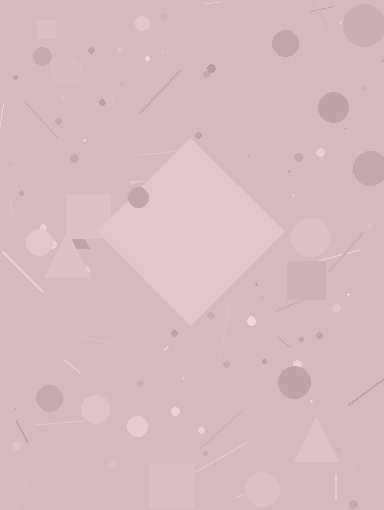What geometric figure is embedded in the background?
A diamond is embedded in the background.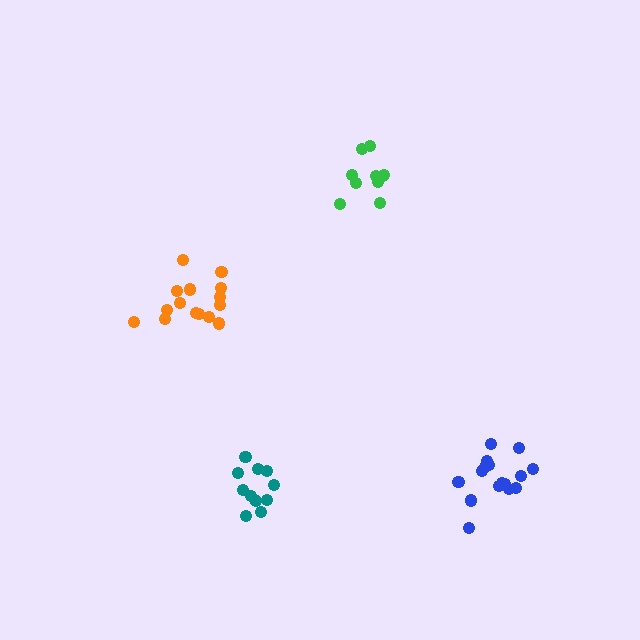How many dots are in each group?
Group 1: 12 dots, Group 2: 10 dots, Group 3: 15 dots, Group 4: 16 dots (53 total).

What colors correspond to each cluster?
The clusters are colored: teal, green, orange, blue.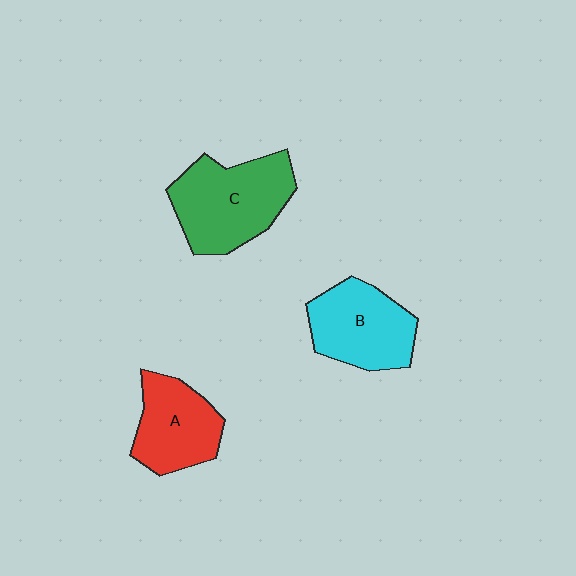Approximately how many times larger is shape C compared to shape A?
Approximately 1.3 times.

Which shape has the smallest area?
Shape A (red).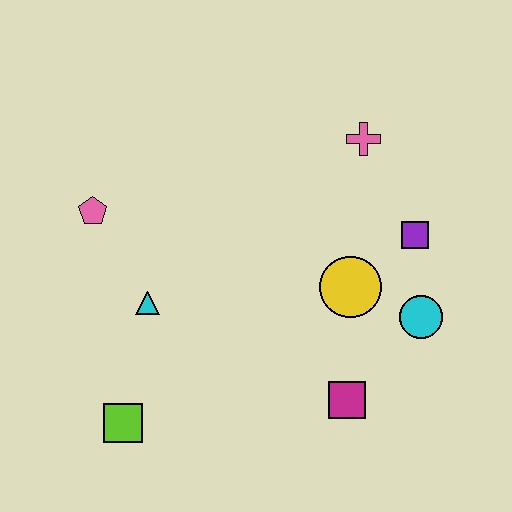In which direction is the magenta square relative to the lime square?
The magenta square is to the right of the lime square.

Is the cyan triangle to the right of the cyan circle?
No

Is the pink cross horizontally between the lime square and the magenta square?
No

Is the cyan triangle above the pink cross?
No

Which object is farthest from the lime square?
The pink cross is farthest from the lime square.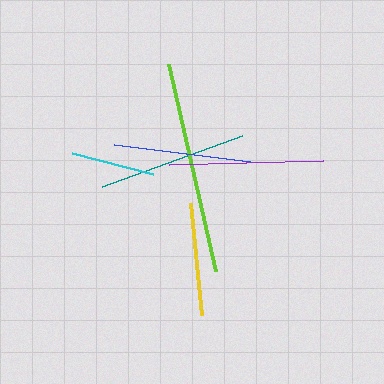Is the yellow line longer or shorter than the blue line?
The blue line is longer than the yellow line.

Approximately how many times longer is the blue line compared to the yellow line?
The blue line is approximately 1.2 times the length of the yellow line.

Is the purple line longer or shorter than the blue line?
The purple line is longer than the blue line.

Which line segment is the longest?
The lime line is the longest at approximately 212 pixels.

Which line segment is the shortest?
The cyan line is the shortest at approximately 83 pixels.